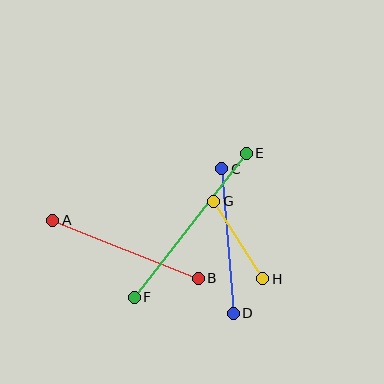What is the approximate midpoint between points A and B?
The midpoint is at approximately (125, 249) pixels.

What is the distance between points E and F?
The distance is approximately 182 pixels.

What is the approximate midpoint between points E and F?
The midpoint is at approximately (190, 225) pixels.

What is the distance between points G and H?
The distance is approximately 91 pixels.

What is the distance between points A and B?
The distance is approximately 157 pixels.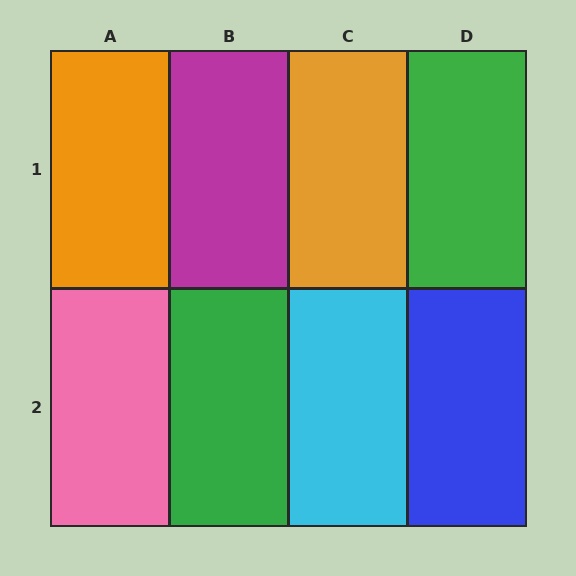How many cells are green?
2 cells are green.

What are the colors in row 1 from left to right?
Orange, magenta, orange, green.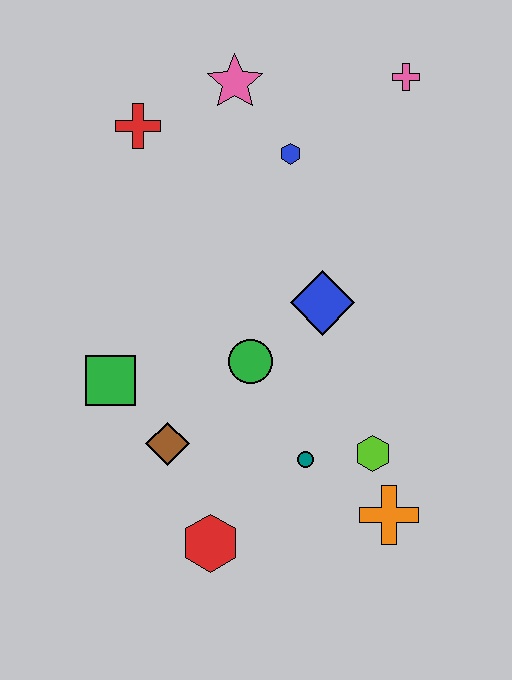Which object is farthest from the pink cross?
The red hexagon is farthest from the pink cross.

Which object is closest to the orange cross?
The lime hexagon is closest to the orange cross.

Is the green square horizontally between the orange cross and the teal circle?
No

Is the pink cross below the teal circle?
No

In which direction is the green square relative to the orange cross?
The green square is to the left of the orange cross.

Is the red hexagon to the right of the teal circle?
No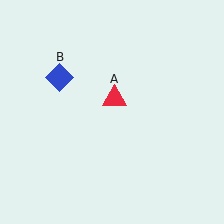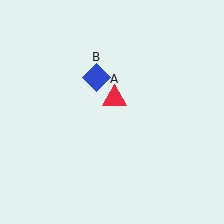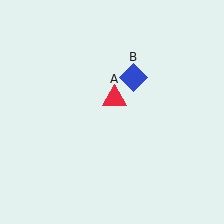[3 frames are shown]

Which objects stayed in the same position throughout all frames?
Red triangle (object A) remained stationary.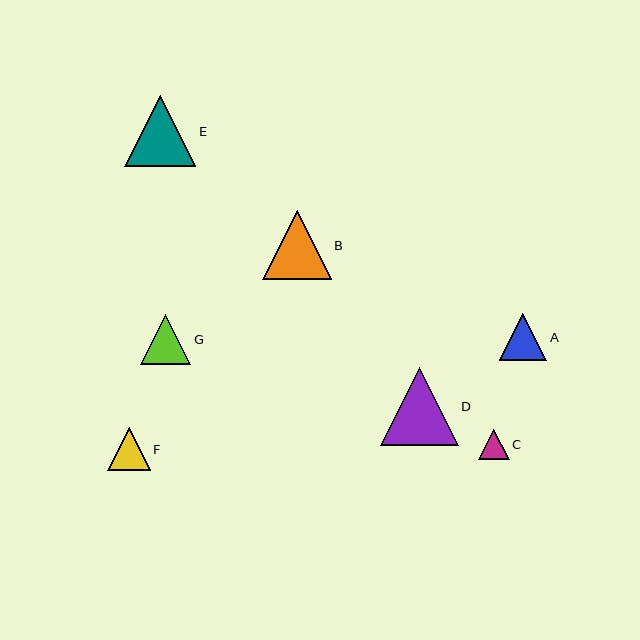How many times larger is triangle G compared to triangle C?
Triangle G is approximately 1.6 times the size of triangle C.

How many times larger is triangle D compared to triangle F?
Triangle D is approximately 1.8 times the size of triangle F.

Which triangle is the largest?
Triangle D is the largest with a size of approximately 78 pixels.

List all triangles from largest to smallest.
From largest to smallest: D, E, B, G, A, F, C.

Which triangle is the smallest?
Triangle C is the smallest with a size of approximately 31 pixels.